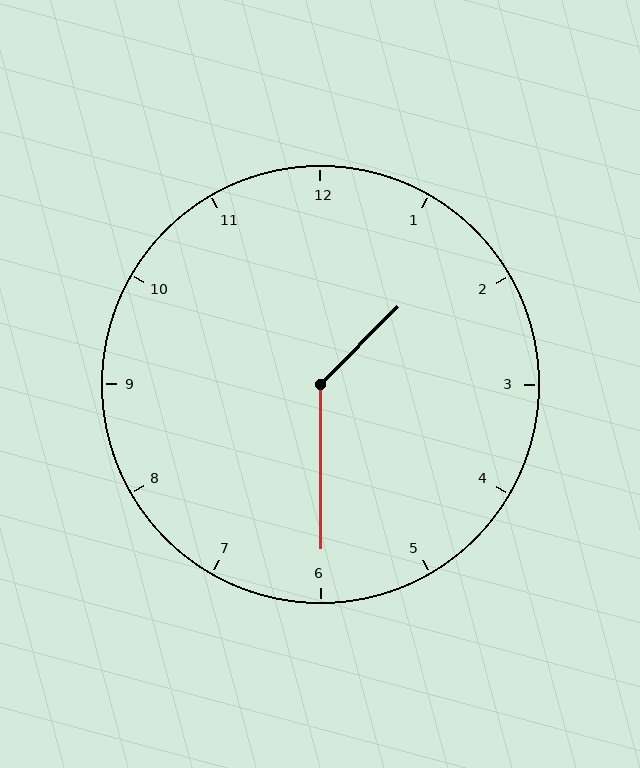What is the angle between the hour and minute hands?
Approximately 135 degrees.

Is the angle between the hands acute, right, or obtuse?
It is obtuse.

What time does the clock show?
1:30.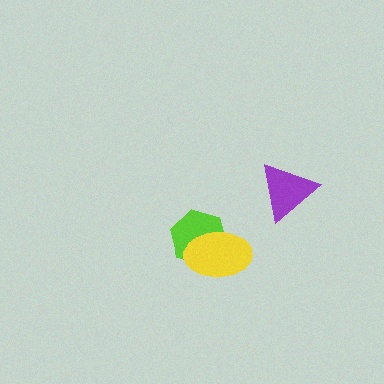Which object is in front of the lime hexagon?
The yellow ellipse is in front of the lime hexagon.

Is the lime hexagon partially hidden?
Yes, it is partially covered by another shape.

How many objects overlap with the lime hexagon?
1 object overlaps with the lime hexagon.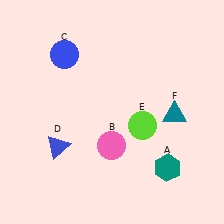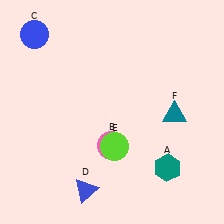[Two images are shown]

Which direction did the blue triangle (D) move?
The blue triangle (D) moved down.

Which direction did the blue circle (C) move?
The blue circle (C) moved left.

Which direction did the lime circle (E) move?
The lime circle (E) moved left.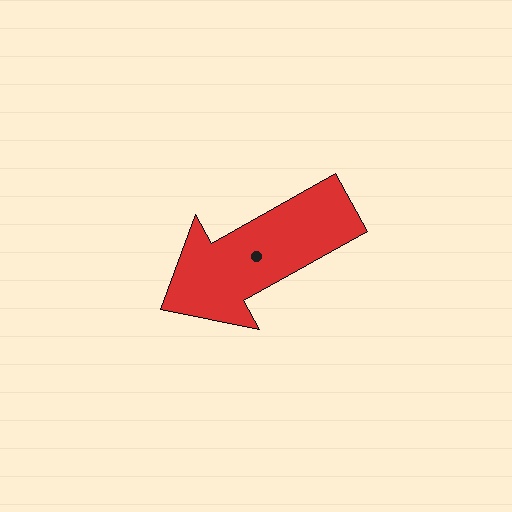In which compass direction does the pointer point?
Southwest.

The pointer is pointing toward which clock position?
Roughly 8 o'clock.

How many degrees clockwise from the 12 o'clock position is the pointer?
Approximately 241 degrees.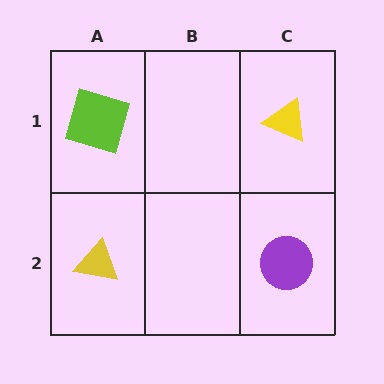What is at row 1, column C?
A yellow triangle.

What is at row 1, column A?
A lime square.